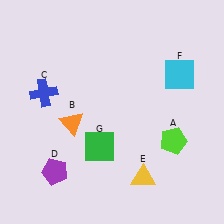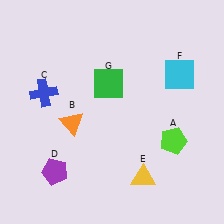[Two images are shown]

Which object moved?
The green square (G) moved up.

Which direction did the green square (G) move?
The green square (G) moved up.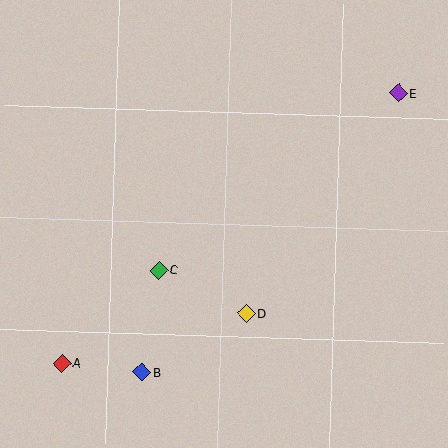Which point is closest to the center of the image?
Point C at (159, 270) is closest to the center.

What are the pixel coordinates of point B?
Point B is at (142, 372).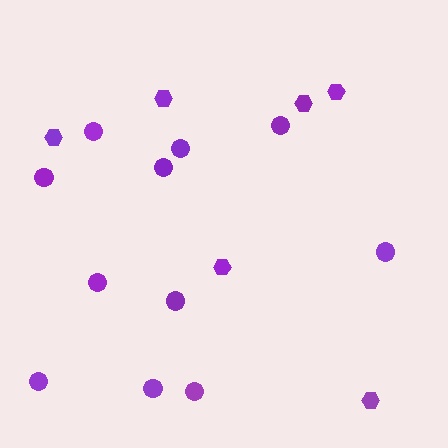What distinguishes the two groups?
There are 2 groups: one group of hexagons (6) and one group of circles (11).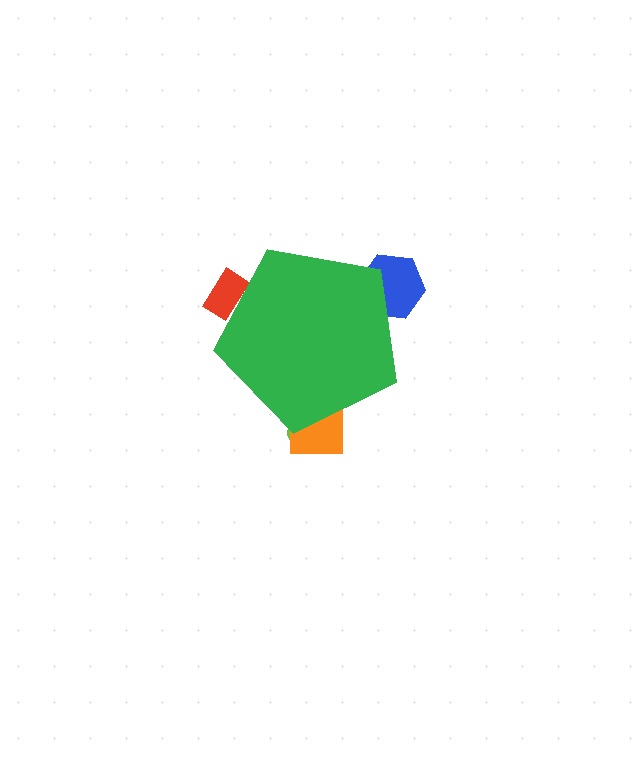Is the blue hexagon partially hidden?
Yes, the blue hexagon is partially hidden behind the green pentagon.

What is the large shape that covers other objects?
A green pentagon.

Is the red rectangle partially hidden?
Yes, the red rectangle is partially hidden behind the green pentagon.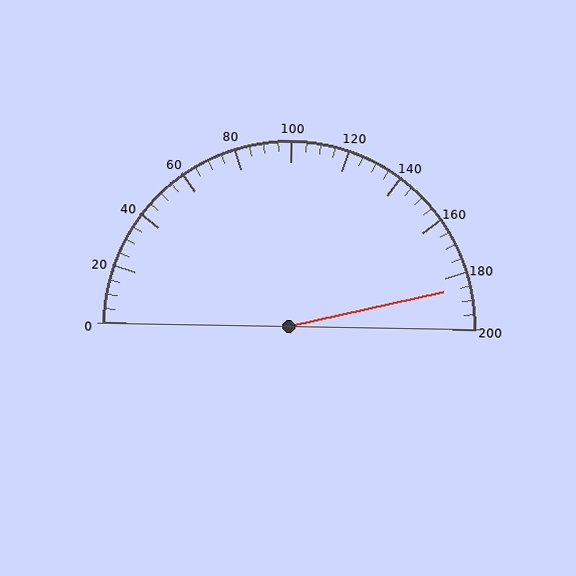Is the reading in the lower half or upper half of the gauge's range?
The reading is in the upper half of the range (0 to 200).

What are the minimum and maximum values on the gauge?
The gauge ranges from 0 to 200.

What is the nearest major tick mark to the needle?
The nearest major tick mark is 180.